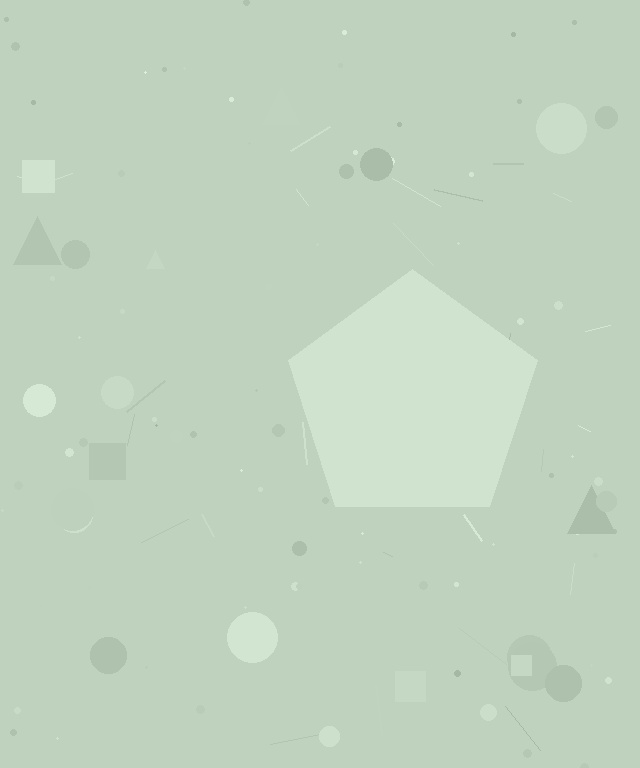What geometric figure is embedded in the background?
A pentagon is embedded in the background.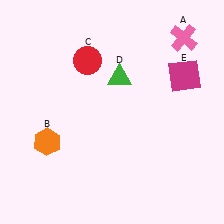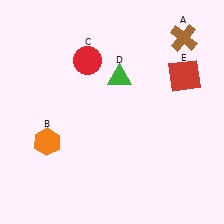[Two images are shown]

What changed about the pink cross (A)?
In Image 1, A is pink. In Image 2, it changed to brown.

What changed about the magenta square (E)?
In Image 1, E is magenta. In Image 2, it changed to red.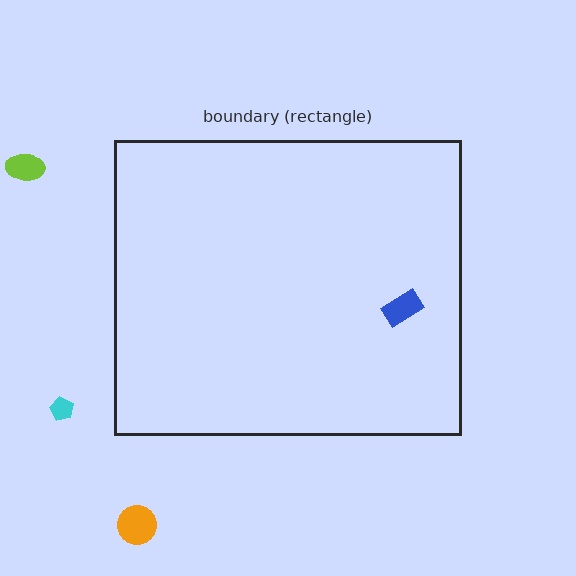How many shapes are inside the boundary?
1 inside, 3 outside.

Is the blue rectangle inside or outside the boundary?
Inside.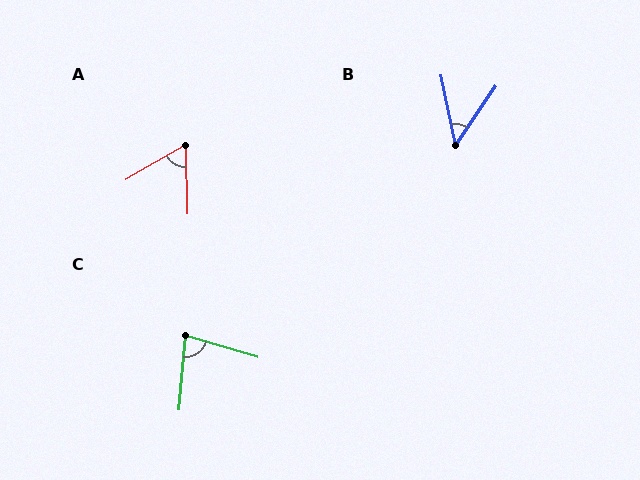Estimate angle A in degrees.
Approximately 61 degrees.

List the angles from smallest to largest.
B (46°), A (61°), C (79°).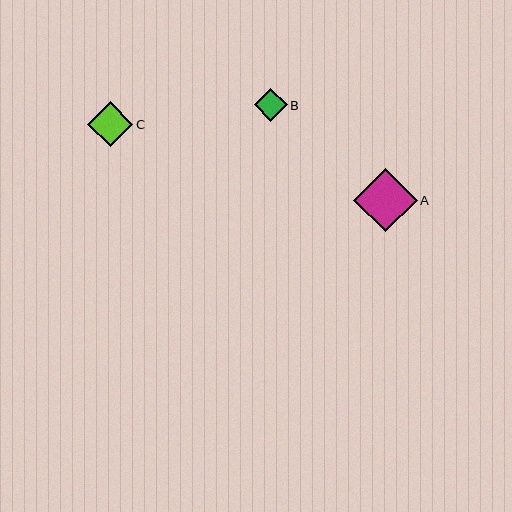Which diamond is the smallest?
Diamond B is the smallest with a size of approximately 33 pixels.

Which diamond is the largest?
Diamond A is the largest with a size of approximately 64 pixels.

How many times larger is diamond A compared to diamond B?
Diamond A is approximately 1.9 times the size of diamond B.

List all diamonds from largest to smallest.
From largest to smallest: A, C, B.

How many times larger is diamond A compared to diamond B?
Diamond A is approximately 1.9 times the size of diamond B.